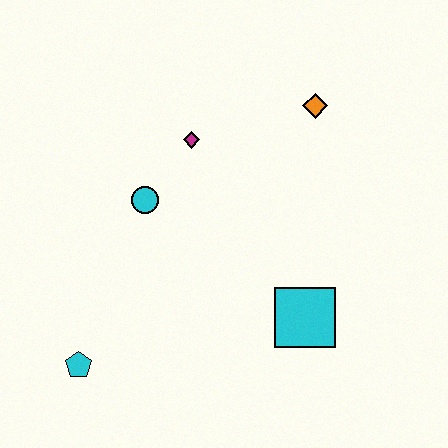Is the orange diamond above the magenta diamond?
Yes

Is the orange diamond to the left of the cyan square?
No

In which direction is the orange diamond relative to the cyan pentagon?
The orange diamond is above the cyan pentagon.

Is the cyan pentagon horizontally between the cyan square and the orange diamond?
No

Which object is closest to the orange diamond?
The magenta diamond is closest to the orange diamond.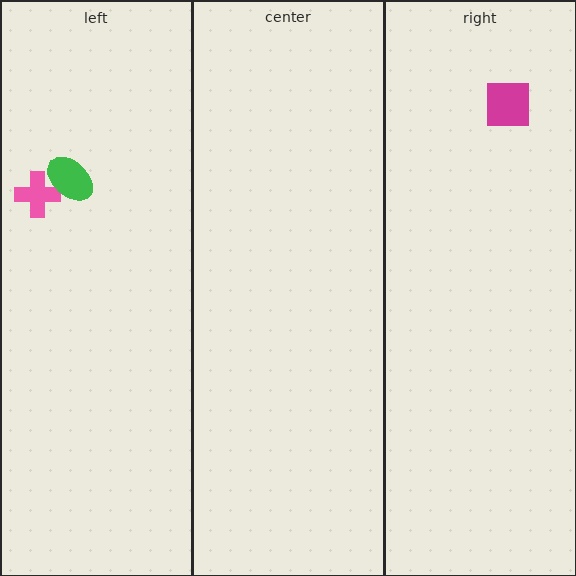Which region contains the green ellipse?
The left region.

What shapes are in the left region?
The pink cross, the green ellipse.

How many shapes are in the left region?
2.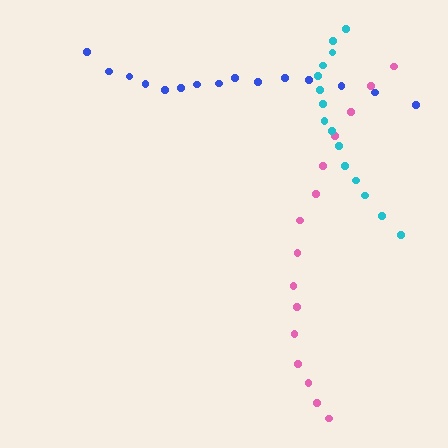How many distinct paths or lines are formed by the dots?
There are 3 distinct paths.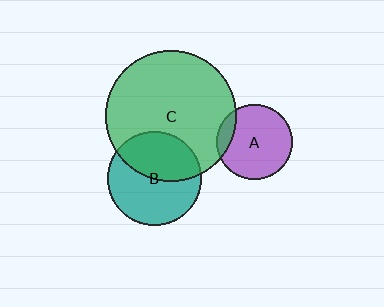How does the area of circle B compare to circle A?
Approximately 1.5 times.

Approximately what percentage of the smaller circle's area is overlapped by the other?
Approximately 45%.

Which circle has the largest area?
Circle C (green).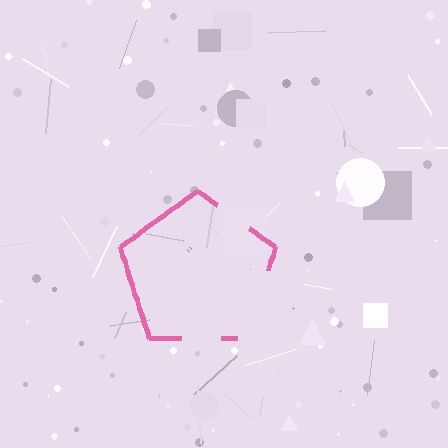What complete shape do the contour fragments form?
The contour fragments form a pentagon.